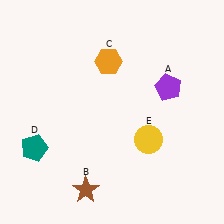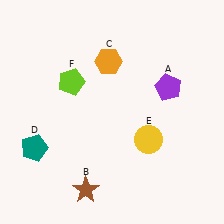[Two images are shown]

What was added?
A lime pentagon (F) was added in Image 2.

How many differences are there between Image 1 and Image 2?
There is 1 difference between the two images.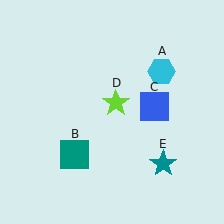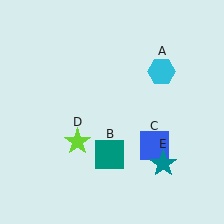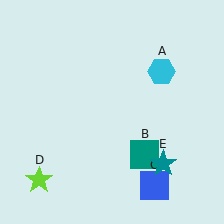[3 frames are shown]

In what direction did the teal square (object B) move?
The teal square (object B) moved right.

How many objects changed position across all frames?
3 objects changed position: teal square (object B), blue square (object C), lime star (object D).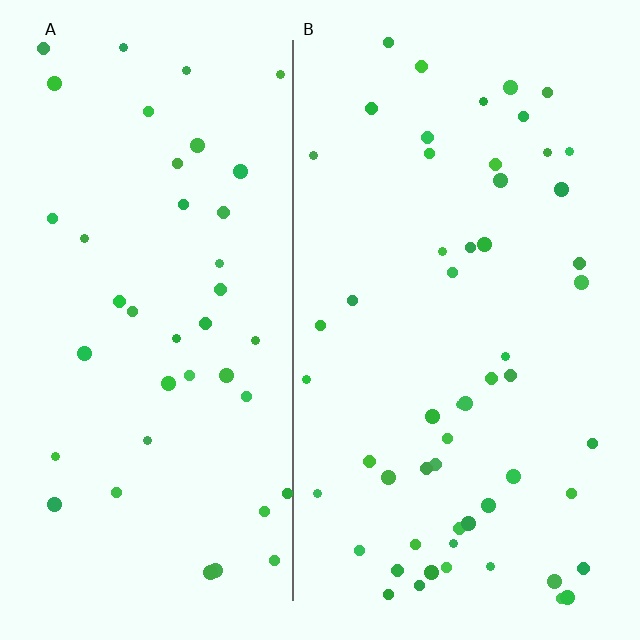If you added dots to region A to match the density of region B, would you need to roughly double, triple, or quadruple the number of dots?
Approximately double.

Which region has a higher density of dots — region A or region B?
B (the right).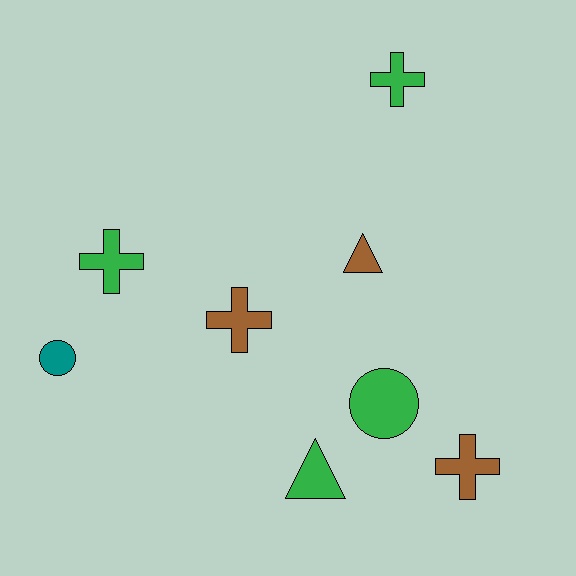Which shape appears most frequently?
Cross, with 4 objects.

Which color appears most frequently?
Green, with 4 objects.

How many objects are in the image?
There are 8 objects.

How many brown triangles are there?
There is 1 brown triangle.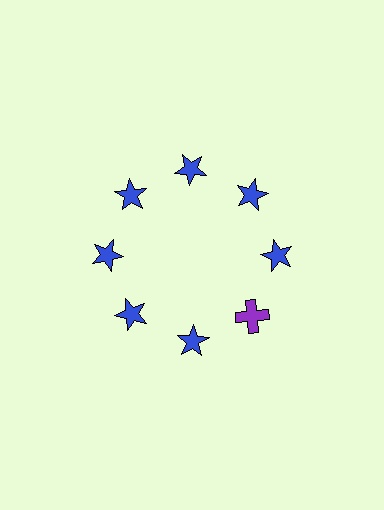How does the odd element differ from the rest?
It differs in both color (purple instead of blue) and shape (cross instead of star).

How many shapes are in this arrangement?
There are 8 shapes arranged in a ring pattern.